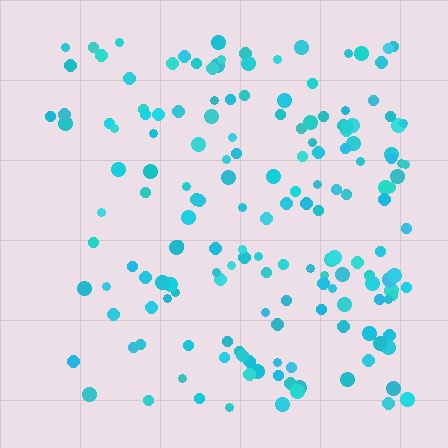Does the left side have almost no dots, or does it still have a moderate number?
Still a moderate number, just noticeably fewer than the right.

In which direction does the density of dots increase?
From left to right, with the right side densest.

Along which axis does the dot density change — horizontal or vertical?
Horizontal.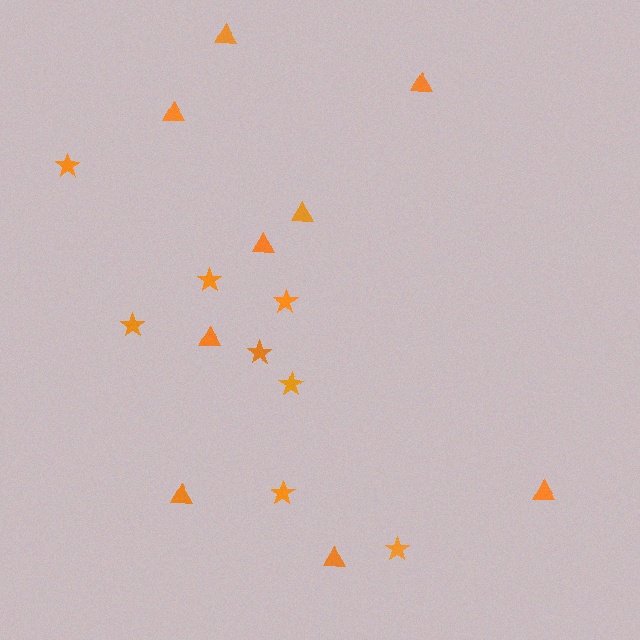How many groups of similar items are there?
There are 2 groups: one group of triangles (9) and one group of stars (8).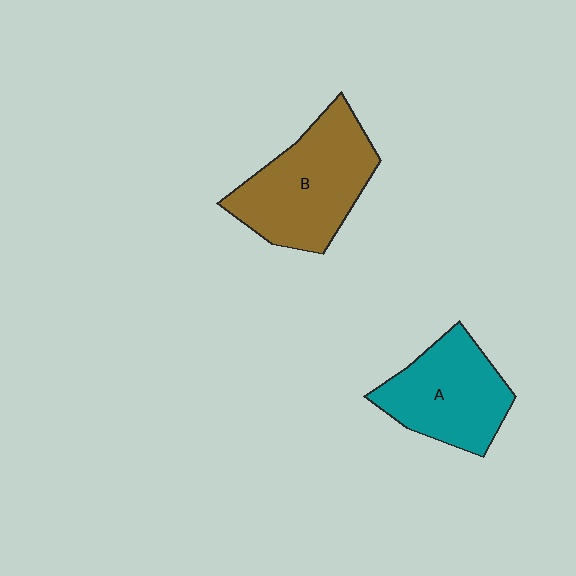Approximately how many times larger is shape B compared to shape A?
Approximately 1.2 times.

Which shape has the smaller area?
Shape A (teal).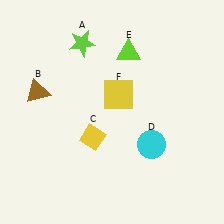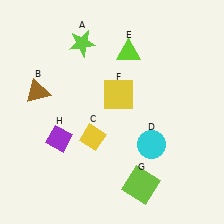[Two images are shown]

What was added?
A lime square (G), a purple diamond (H) were added in Image 2.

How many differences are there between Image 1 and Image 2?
There are 2 differences between the two images.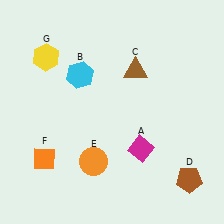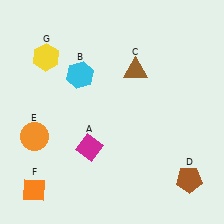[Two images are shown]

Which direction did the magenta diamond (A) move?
The magenta diamond (A) moved left.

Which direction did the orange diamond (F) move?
The orange diamond (F) moved down.